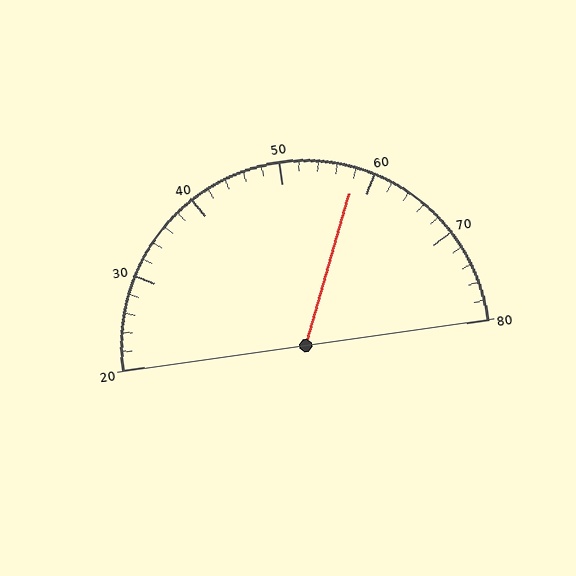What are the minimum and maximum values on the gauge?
The gauge ranges from 20 to 80.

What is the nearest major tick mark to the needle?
The nearest major tick mark is 60.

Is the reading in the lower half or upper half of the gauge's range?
The reading is in the upper half of the range (20 to 80).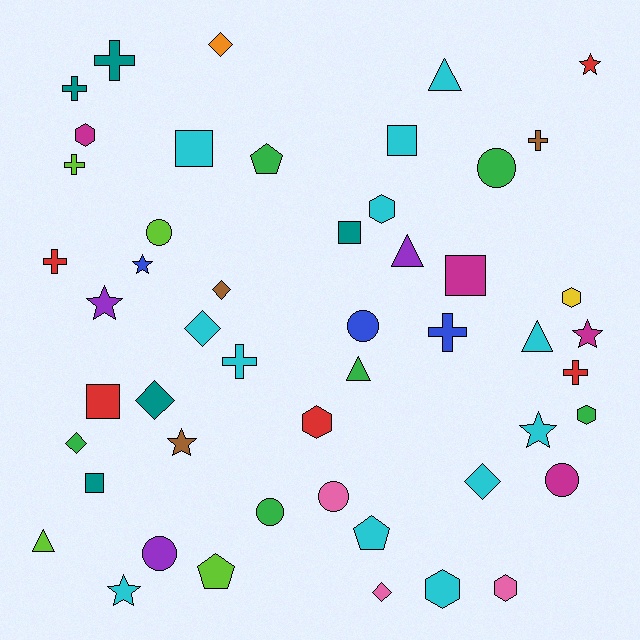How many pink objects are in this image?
There are 3 pink objects.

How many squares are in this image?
There are 6 squares.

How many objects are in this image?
There are 50 objects.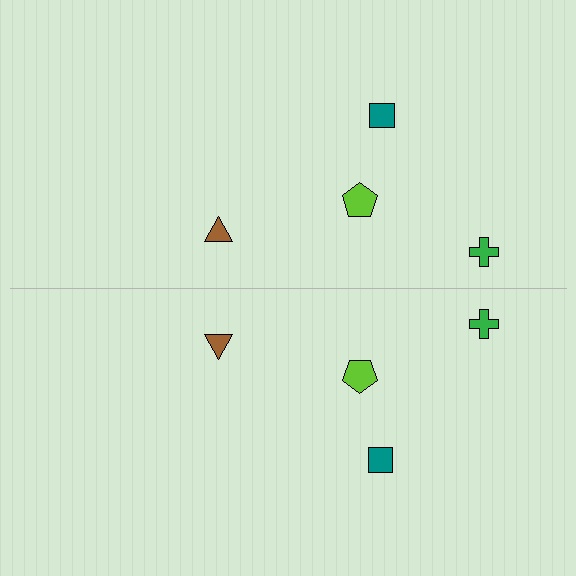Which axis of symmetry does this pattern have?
The pattern has a horizontal axis of symmetry running through the center of the image.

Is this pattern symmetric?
Yes, this pattern has bilateral (reflection) symmetry.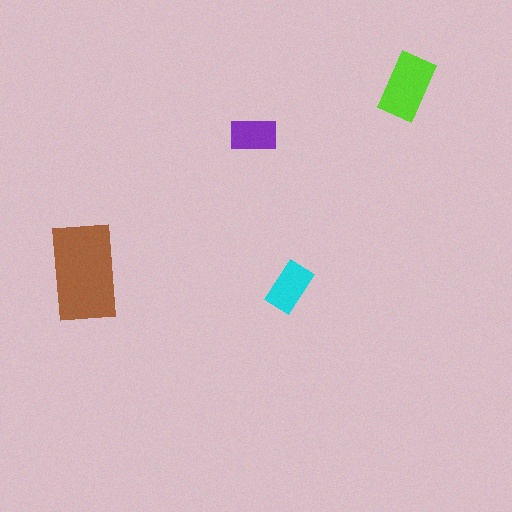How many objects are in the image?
There are 4 objects in the image.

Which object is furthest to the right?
The lime rectangle is rightmost.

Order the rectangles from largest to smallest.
the brown one, the lime one, the cyan one, the purple one.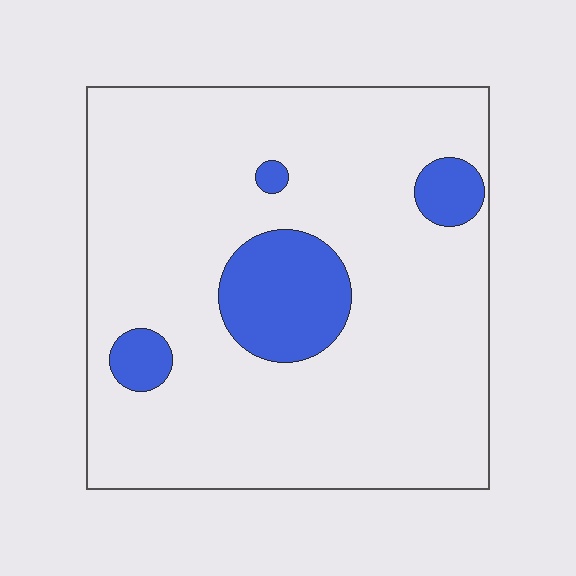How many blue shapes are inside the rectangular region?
4.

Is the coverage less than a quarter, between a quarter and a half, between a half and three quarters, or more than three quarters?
Less than a quarter.